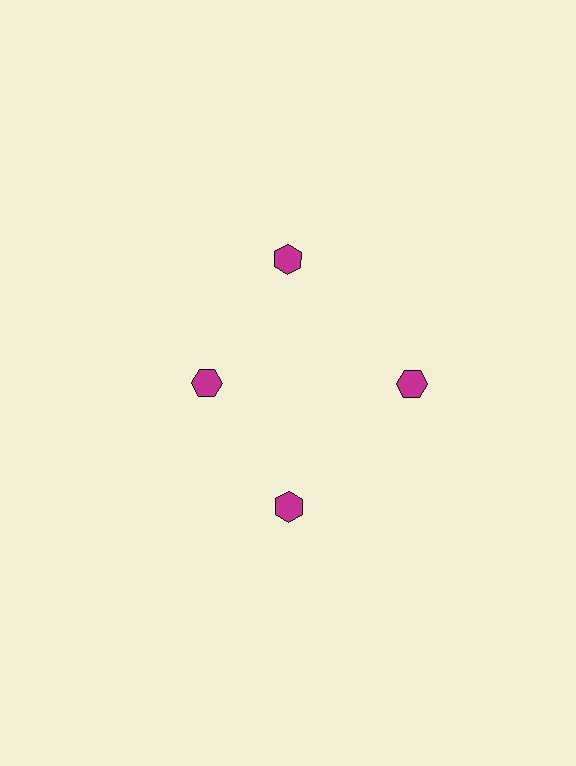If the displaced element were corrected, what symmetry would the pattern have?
It would have 4-fold rotational symmetry — the pattern would map onto itself every 90 degrees.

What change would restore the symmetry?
The symmetry would be restored by moving it outward, back onto the ring so that all 4 hexagons sit at equal angles and equal distance from the center.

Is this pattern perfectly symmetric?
No. The 4 magenta hexagons are arranged in a ring, but one element near the 9 o'clock position is pulled inward toward the center, breaking the 4-fold rotational symmetry.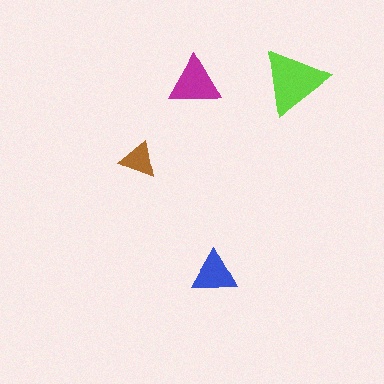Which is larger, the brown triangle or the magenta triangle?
The magenta one.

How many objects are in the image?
There are 4 objects in the image.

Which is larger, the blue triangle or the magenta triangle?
The magenta one.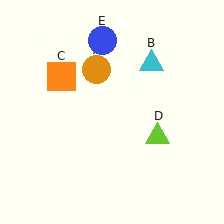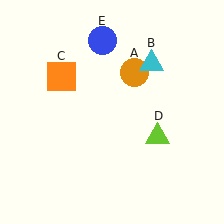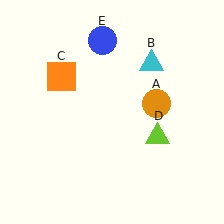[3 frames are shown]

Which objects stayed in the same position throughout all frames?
Cyan triangle (object B) and orange square (object C) and lime triangle (object D) and blue circle (object E) remained stationary.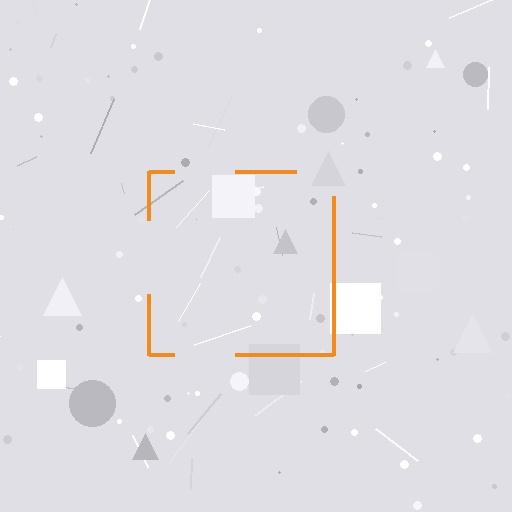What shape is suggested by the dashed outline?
The dashed outline suggests a square.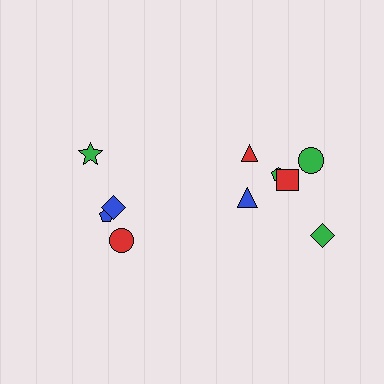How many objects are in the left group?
There are 4 objects.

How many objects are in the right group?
There are 6 objects.